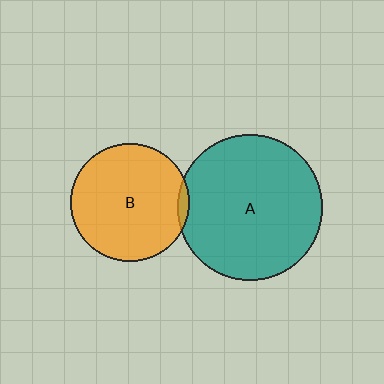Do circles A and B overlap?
Yes.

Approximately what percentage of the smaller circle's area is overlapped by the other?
Approximately 5%.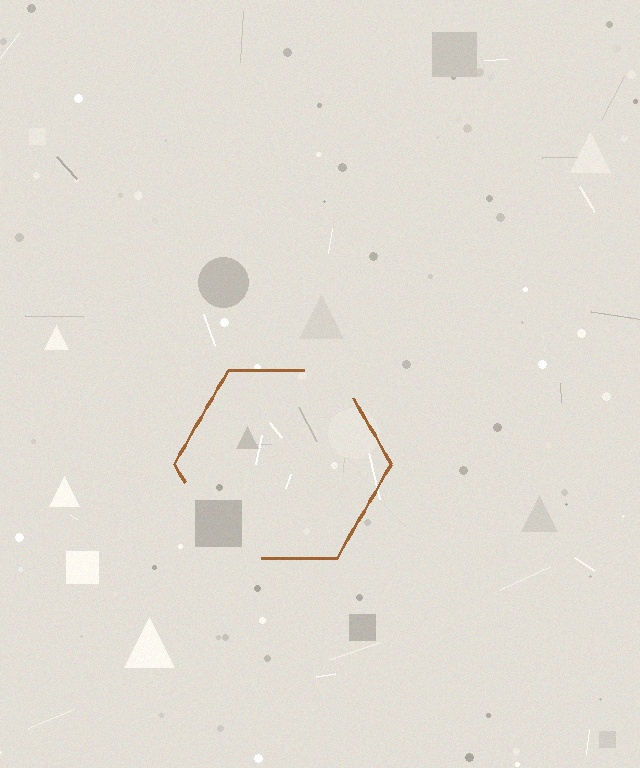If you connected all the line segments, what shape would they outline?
They would outline a hexagon.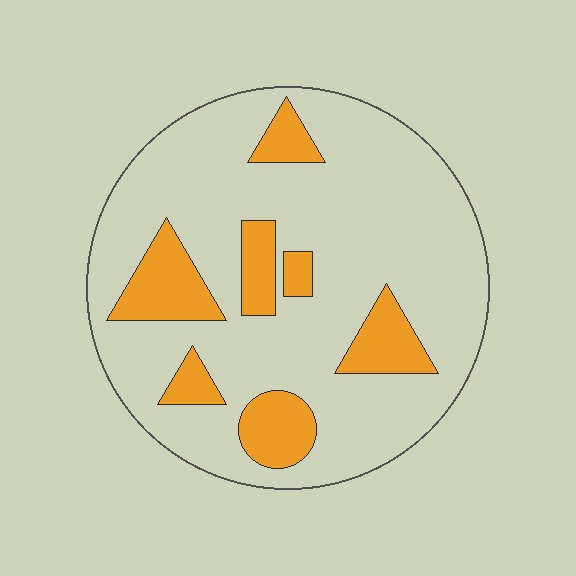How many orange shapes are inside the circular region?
7.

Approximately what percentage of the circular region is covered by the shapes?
Approximately 20%.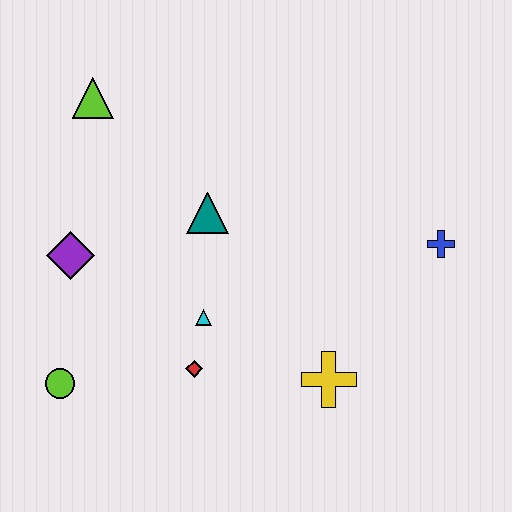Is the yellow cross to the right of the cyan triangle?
Yes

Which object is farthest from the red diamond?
The lime triangle is farthest from the red diamond.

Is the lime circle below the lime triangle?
Yes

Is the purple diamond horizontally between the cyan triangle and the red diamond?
No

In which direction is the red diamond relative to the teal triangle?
The red diamond is below the teal triangle.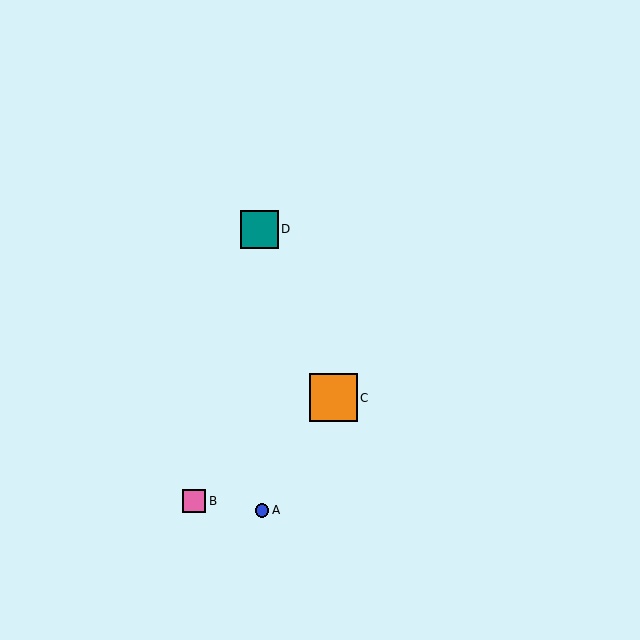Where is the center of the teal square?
The center of the teal square is at (259, 229).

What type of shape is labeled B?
Shape B is a pink square.